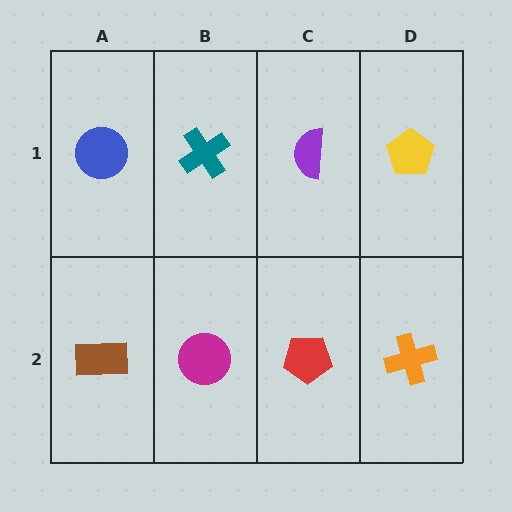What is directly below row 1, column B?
A magenta circle.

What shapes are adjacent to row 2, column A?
A blue circle (row 1, column A), a magenta circle (row 2, column B).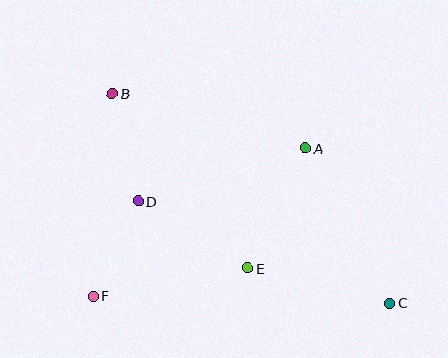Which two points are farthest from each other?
Points B and C are farthest from each other.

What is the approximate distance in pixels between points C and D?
The distance between C and D is approximately 271 pixels.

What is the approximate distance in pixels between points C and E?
The distance between C and E is approximately 146 pixels.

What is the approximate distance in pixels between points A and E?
The distance between A and E is approximately 133 pixels.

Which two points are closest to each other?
Points D and F are closest to each other.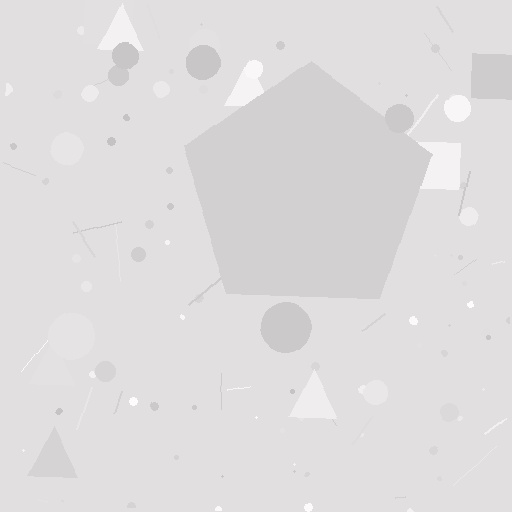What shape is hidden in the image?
A pentagon is hidden in the image.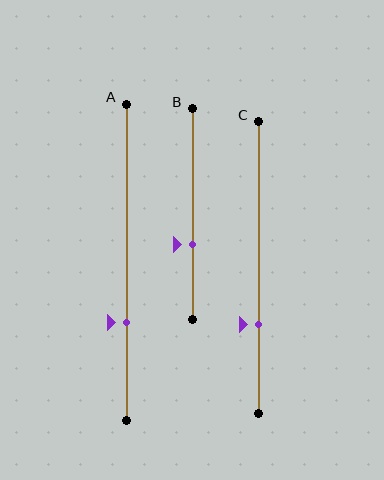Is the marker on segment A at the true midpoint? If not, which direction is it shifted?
No, the marker on segment A is shifted downward by about 19% of the segment length.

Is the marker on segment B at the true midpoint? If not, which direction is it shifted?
No, the marker on segment B is shifted downward by about 15% of the segment length.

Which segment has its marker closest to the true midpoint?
Segment B has its marker closest to the true midpoint.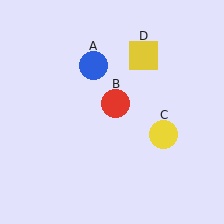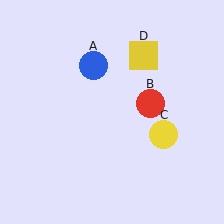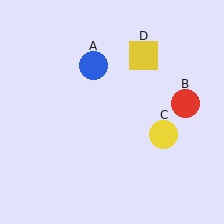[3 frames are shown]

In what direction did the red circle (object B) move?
The red circle (object B) moved right.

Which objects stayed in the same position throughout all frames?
Blue circle (object A) and yellow circle (object C) and yellow square (object D) remained stationary.